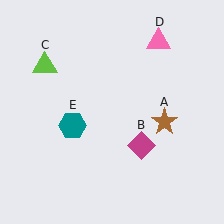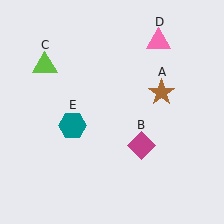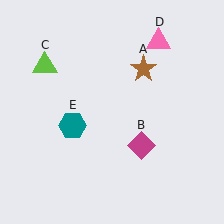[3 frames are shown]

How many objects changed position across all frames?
1 object changed position: brown star (object A).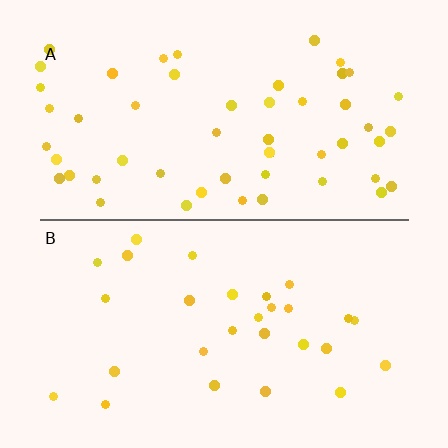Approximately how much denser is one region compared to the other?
Approximately 1.9× — region A over region B.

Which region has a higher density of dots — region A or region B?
A (the top).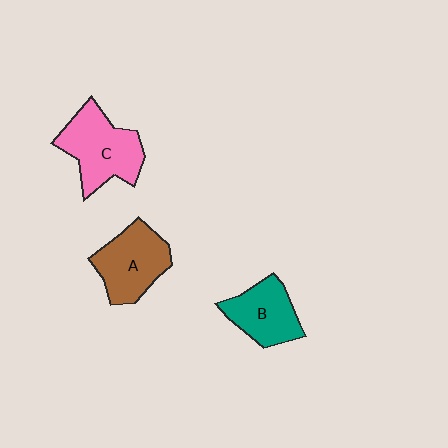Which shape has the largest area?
Shape C (pink).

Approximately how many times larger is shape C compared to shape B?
Approximately 1.3 times.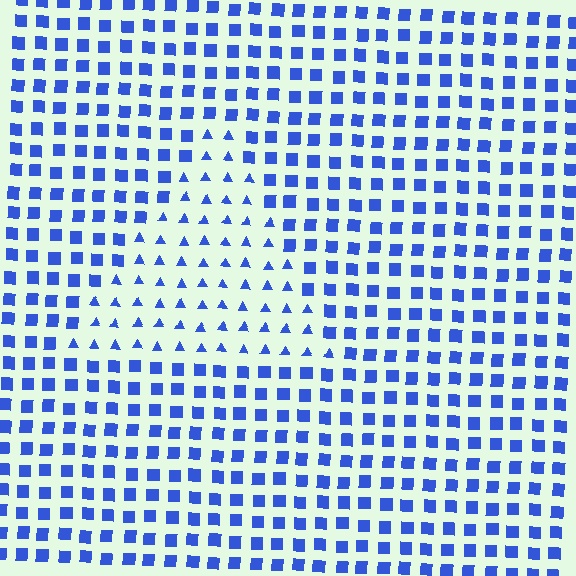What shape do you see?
I see a triangle.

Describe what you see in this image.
The image is filled with small blue elements arranged in a uniform grid. A triangle-shaped region contains triangles, while the surrounding area contains squares. The boundary is defined purely by the change in element shape.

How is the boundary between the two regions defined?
The boundary is defined by a change in element shape: triangles inside vs. squares outside. All elements share the same color and spacing.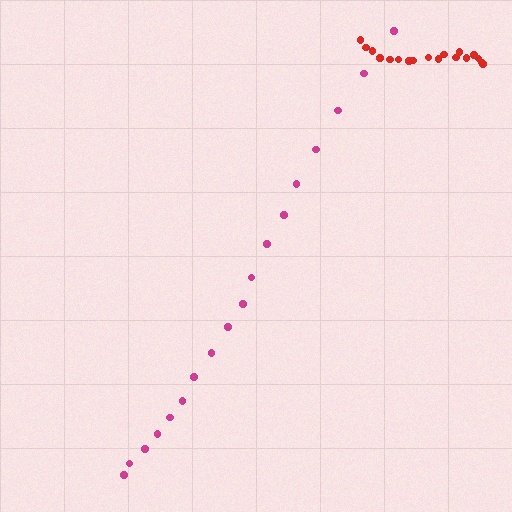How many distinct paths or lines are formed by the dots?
There are 2 distinct paths.